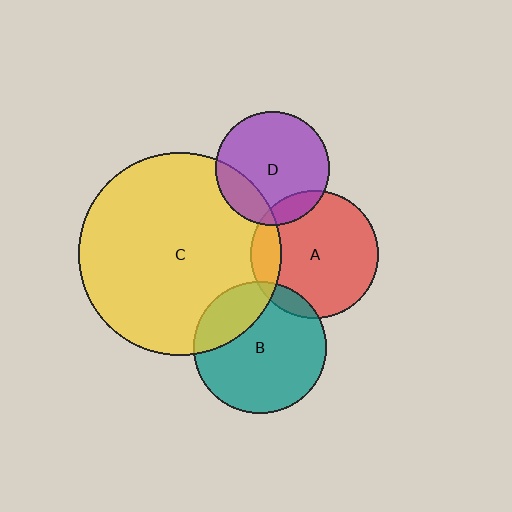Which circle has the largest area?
Circle C (yellow).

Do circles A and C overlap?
Yes.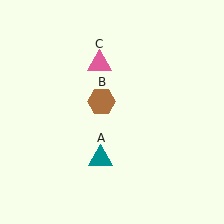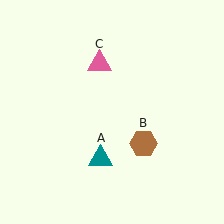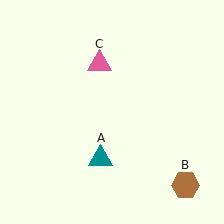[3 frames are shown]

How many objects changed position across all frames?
1 object changed position: brown hexagon (object B).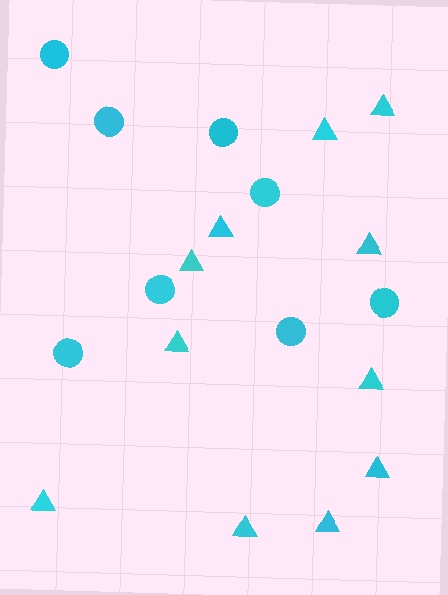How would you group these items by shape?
There are 2 groups: one group of triangles (11) and one group of circles (8).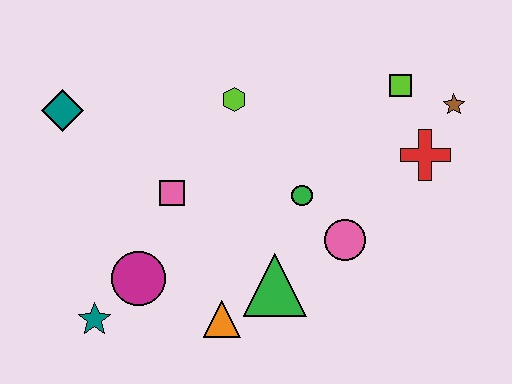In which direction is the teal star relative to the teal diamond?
The teal star is below the teal diamond.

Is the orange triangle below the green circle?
Yes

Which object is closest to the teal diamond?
The pink square is closest to the teal diamond.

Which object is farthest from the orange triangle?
The brown star is farthest from the orange triangle.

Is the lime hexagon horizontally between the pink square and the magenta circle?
No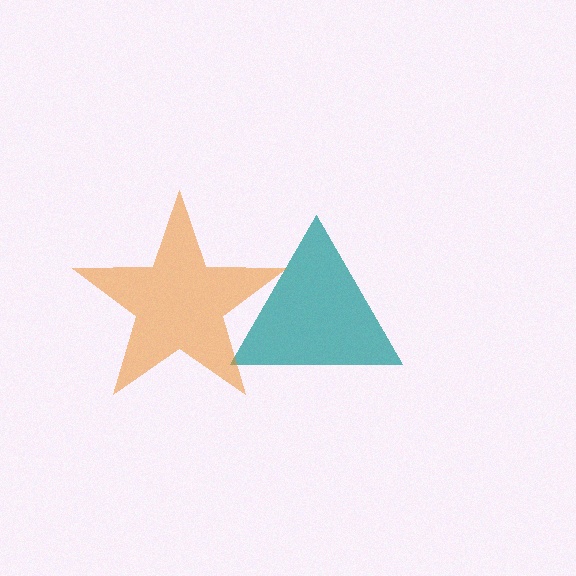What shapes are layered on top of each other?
The layered shapes are: a teal triangle, an orange star.